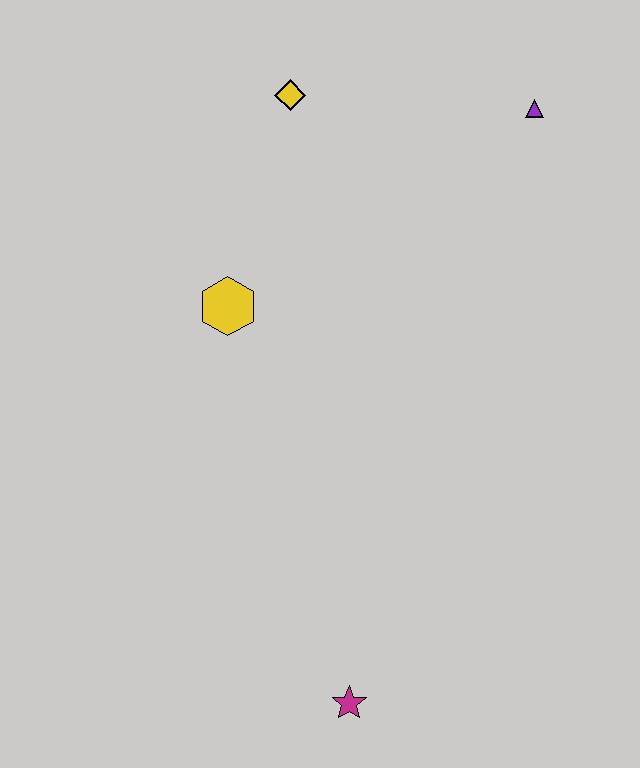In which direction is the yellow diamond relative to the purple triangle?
The yellow diamond is to the left of the purple triangle.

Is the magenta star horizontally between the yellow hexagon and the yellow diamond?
No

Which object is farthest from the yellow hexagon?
The magenta star is farthest from the yellow hexagon.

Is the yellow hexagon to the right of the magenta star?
No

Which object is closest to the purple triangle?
The yellow diamond is closest to the purple triangle.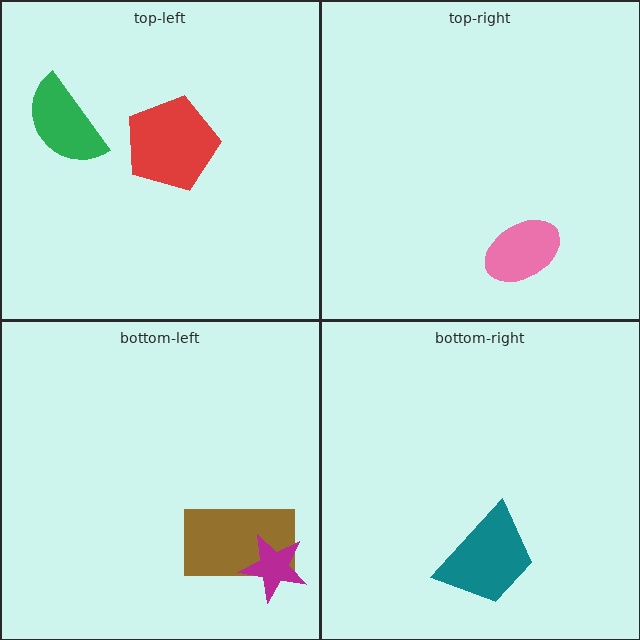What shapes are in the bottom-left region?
The brown rectangle, the magenta star.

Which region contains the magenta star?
The bottom-left region.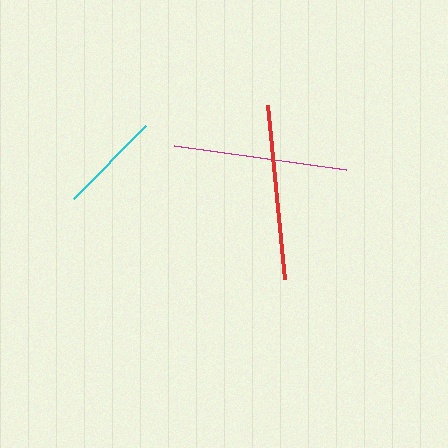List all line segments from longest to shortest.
From longest to shortest: red, magenta, cyan.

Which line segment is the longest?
The red line is the longest at approximately 174 pixels.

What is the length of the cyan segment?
The cyan segment is approximately 102 pixels long.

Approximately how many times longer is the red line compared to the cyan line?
The red line is approximately 1.7 times the length of the cyan line.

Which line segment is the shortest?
The cyan line is the shortest at approximately 102 pixels.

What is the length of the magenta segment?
The magenta segment is approximately 173 pixels long.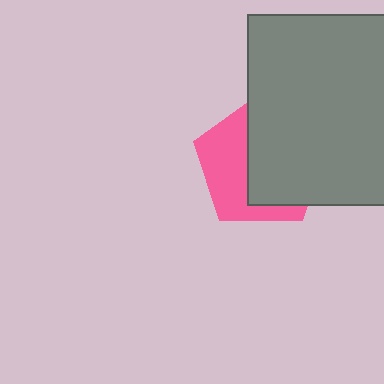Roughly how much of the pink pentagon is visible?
A small part of it is visible (roughly 44%).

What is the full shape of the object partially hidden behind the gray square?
The partially hidden object is a pink pentagon.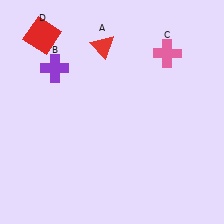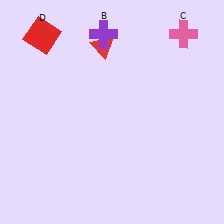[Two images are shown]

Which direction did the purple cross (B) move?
The purple cross (B) moved right.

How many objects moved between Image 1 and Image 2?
2 objects moved between the two images.